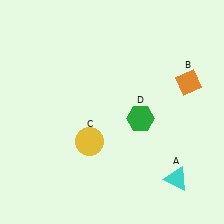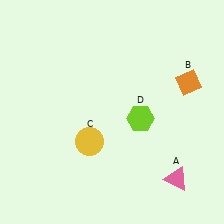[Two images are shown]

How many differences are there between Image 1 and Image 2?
There are 2 differences between the two images.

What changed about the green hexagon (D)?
In Image 1, D is green. In Image 2, it changed to lime.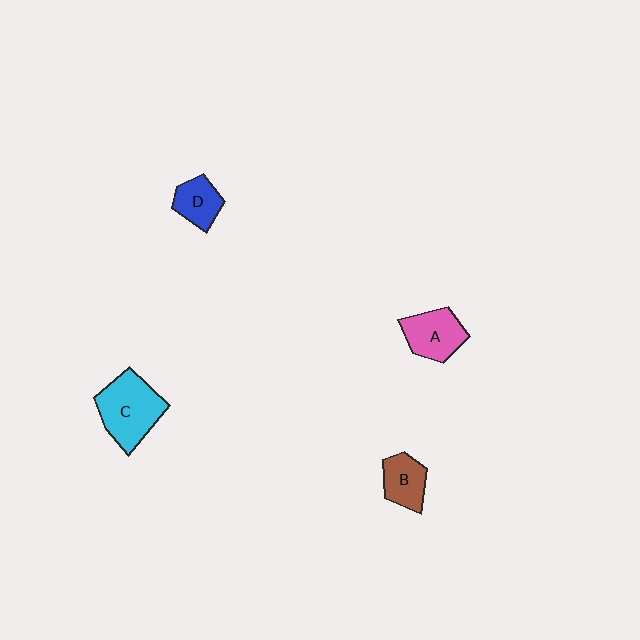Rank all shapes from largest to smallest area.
From largest to smallest: C (cyan), A (pink), B (brown), D (blue).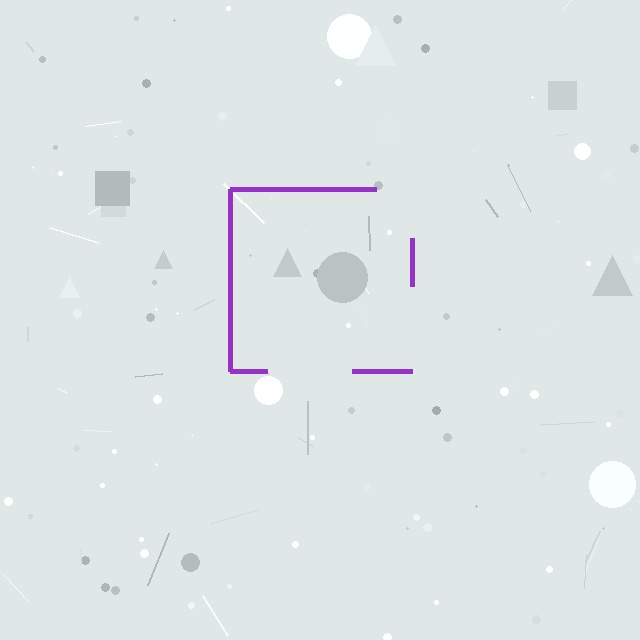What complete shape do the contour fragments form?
The contour fragments form a square.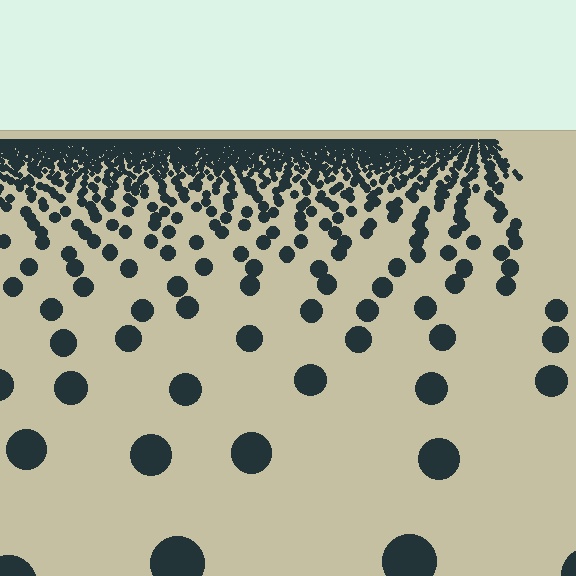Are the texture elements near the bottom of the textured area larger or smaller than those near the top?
Larger. Near the bottom, elements are closer to the viewer and appear at a bigger on-screen size.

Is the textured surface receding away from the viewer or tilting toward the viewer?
The surface is receding away from the viewer. Texture elements get smaller and denser toward the top.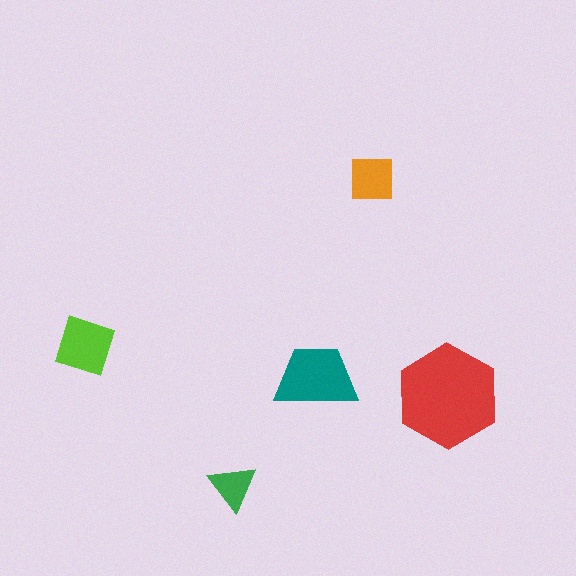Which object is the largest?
The red hexagon.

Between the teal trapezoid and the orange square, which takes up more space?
The teal trapezoid.